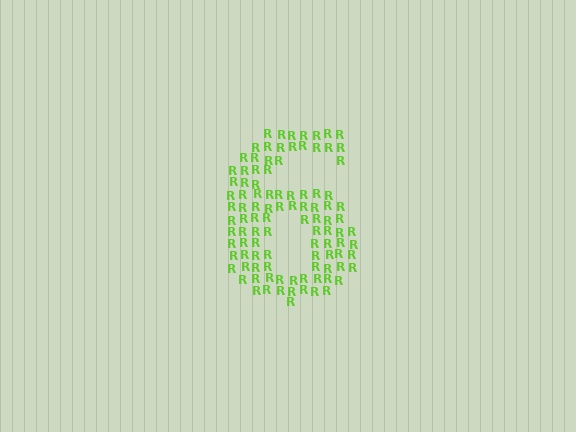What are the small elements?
The small elements are letter R's.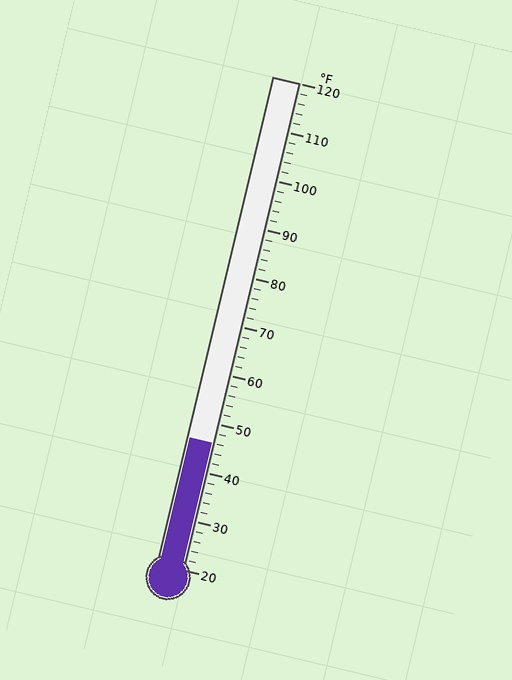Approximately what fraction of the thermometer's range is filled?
The thermometer is filled to approximately 25% of its range.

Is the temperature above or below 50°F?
The temperature is below 50°F.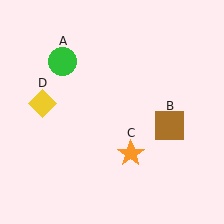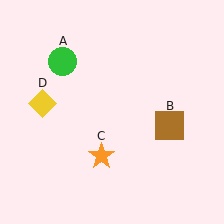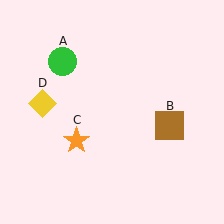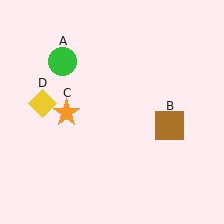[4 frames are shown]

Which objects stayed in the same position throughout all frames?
Green circle (object A) and brown square (object B) and yellow diamond (object D) remained stationary.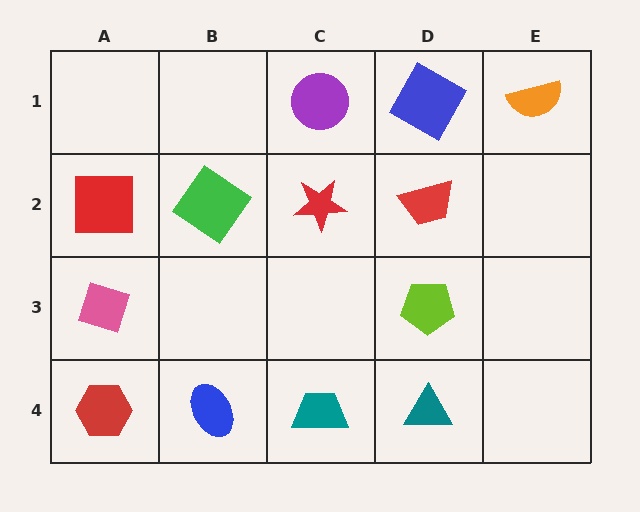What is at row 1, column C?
A purple circle.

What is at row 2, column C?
A red star.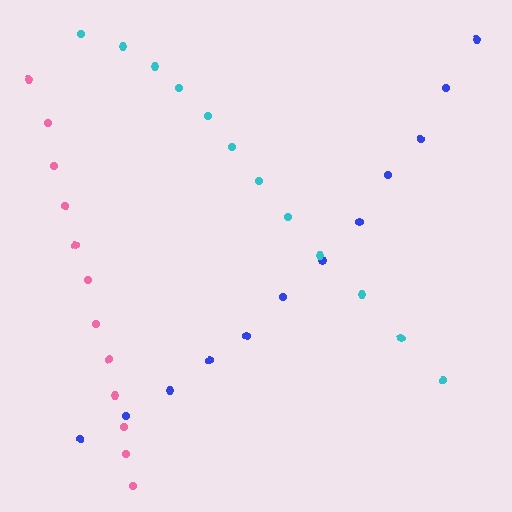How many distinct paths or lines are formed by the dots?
There are 3 distinct paths.